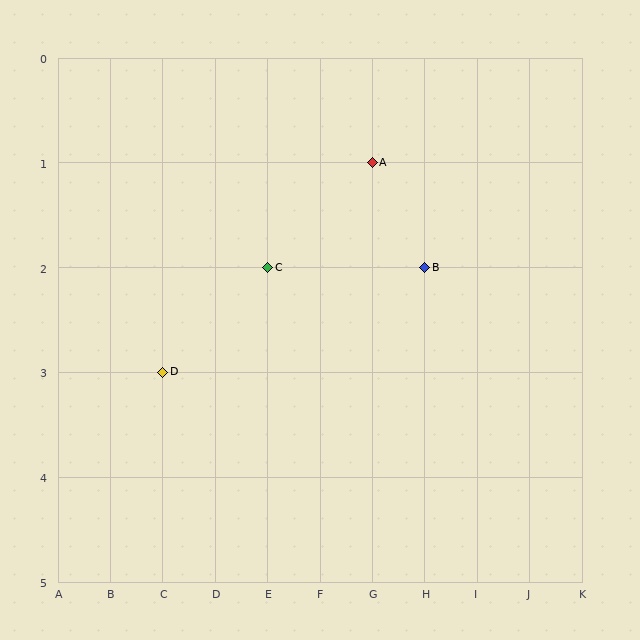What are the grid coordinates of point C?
Point C is at grid coordinates (E, 2).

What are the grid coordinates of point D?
Point D is at grid coordinates (C, 3).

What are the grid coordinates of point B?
Point B is at grid coordinates (H, 2).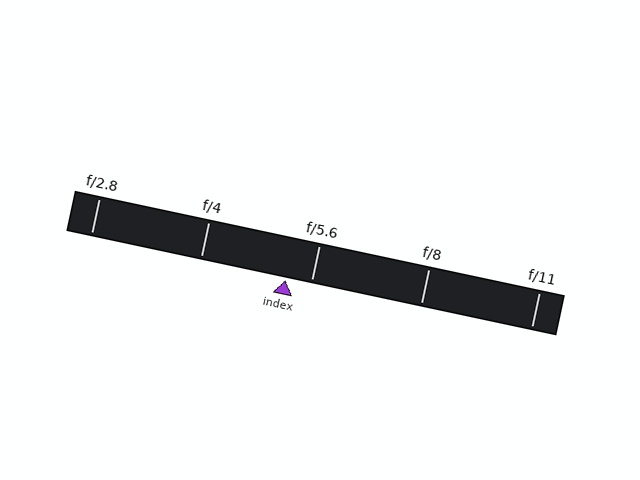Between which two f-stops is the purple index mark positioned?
The index mark is between f/4 and f/5.6.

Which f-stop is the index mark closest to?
The index mark is closest to f/5.6.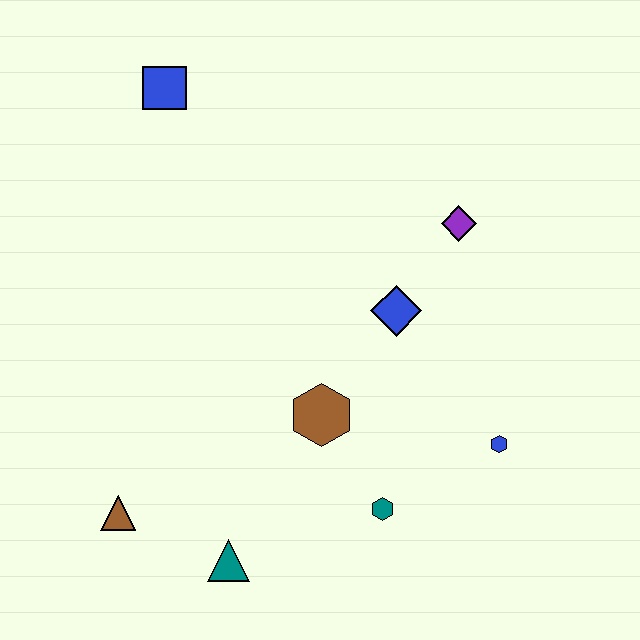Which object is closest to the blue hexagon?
The teal hexagon is closest to the blue hexagon.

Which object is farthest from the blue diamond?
The brown triangle is farthest from the blue diamond.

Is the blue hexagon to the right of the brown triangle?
Yes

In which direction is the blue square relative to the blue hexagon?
The blue square is above the blue hexagon.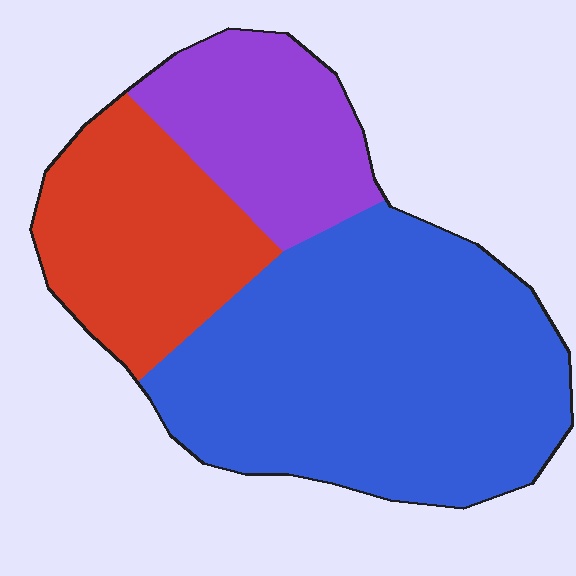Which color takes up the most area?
Blue, at roughly 55%.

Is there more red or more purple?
Red.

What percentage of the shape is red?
Red covers roughly 25% of the shape.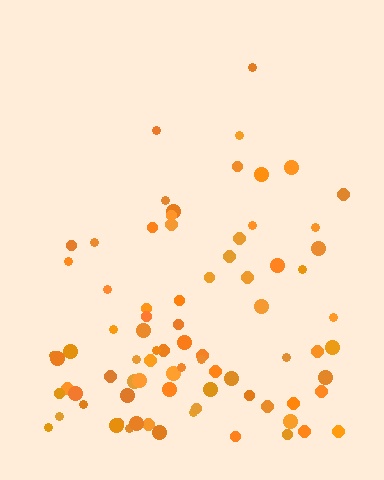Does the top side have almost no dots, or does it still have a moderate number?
Still a moderate number, just noticeably fewer than the bottom.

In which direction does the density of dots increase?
From top to bottom, with the bottom side densest.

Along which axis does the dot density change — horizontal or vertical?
Vertical.